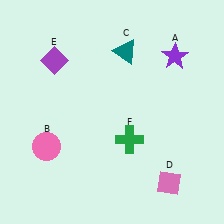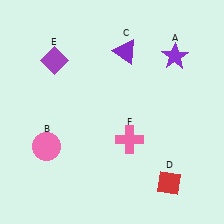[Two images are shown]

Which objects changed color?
C changed from teal to purple. D changed from pink to red. F changed from green to pink.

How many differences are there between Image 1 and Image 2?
There are 3 differences between the two images.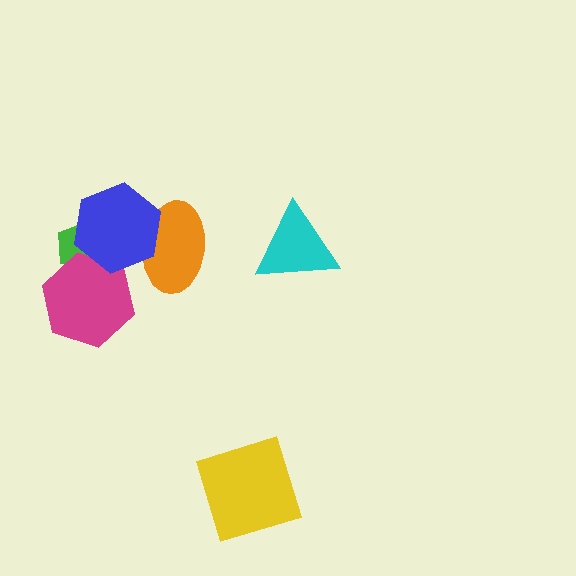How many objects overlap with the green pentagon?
2 objects overlap with the green pentagon.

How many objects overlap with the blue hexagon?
3 objects overlap with the blue hexagon.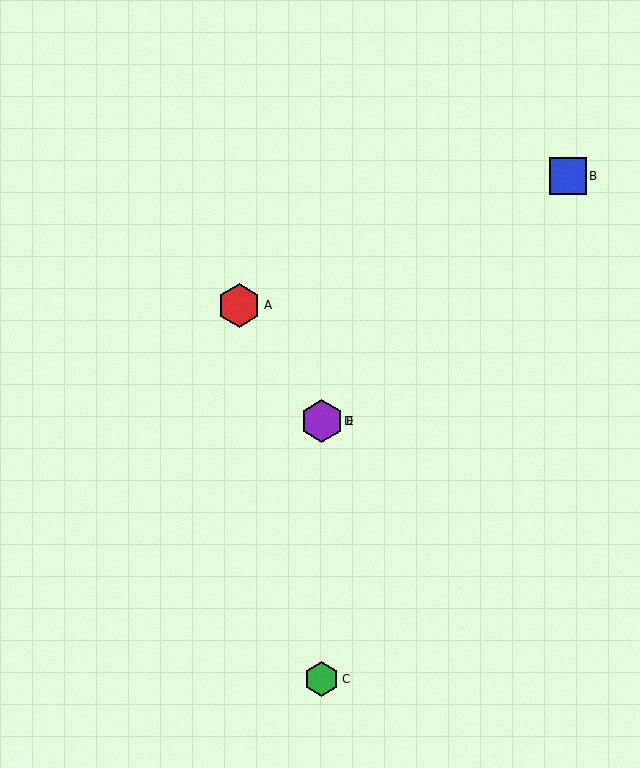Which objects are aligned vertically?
Objects C, D, E are aligned vertically.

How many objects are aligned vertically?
3 objects (C, D, E) are aligned vertically.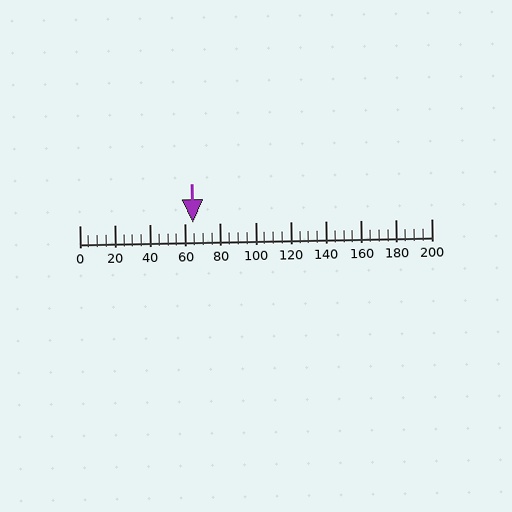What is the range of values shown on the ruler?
The ruler shows values from 0 to 200.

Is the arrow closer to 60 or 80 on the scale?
The arrow is closer to 60.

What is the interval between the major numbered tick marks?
The major tick marks are spaced 20 units apart.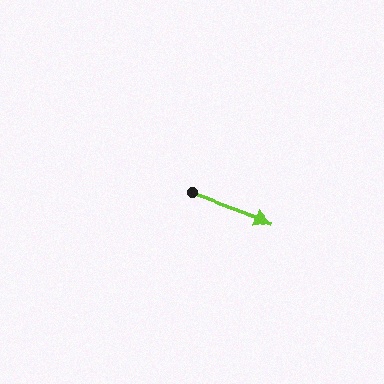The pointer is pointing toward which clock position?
Roughly 4 o'clock.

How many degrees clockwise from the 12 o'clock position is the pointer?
Approximately 110 degrees.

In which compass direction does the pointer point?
East.